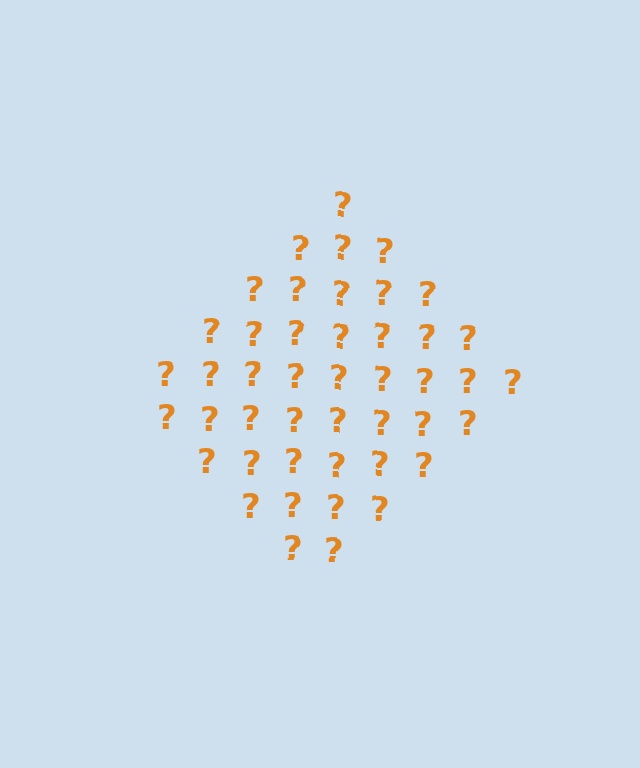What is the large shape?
The large shape is a diamond.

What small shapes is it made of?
It is made of small question marks.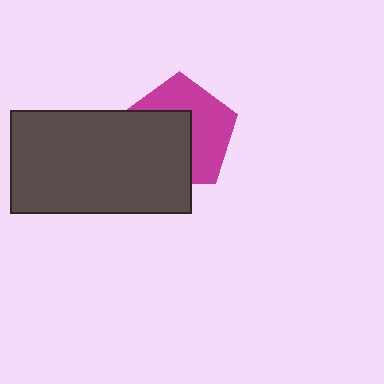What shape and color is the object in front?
The object in front is a dark gray rectangle.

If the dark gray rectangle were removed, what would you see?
You would see the complete magenta pentagon.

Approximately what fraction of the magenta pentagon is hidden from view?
Roughly 49% of the magenta pentagon is hidden behind the dark gray rectangle.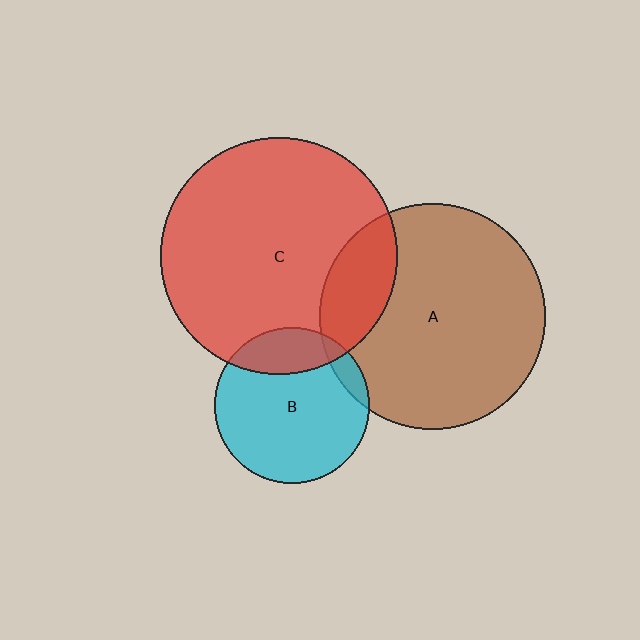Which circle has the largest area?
Circle C (red).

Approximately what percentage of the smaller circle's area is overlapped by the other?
Approximately 20%.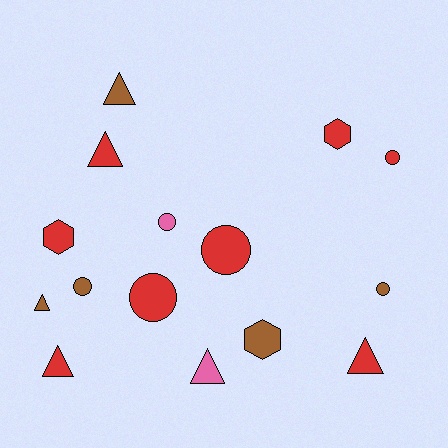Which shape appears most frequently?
Circle, with 6 objects.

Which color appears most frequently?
Red, with 8 objects.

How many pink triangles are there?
There is 1 pink triangle.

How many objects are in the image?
There are 15 objects.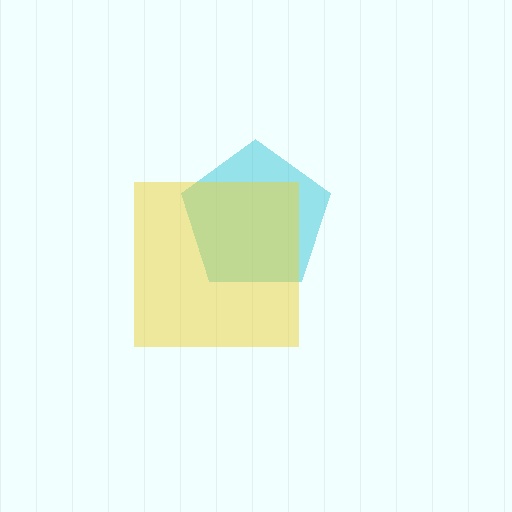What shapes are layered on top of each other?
The layered shapes are: a cyan pentagon, a yellow square.